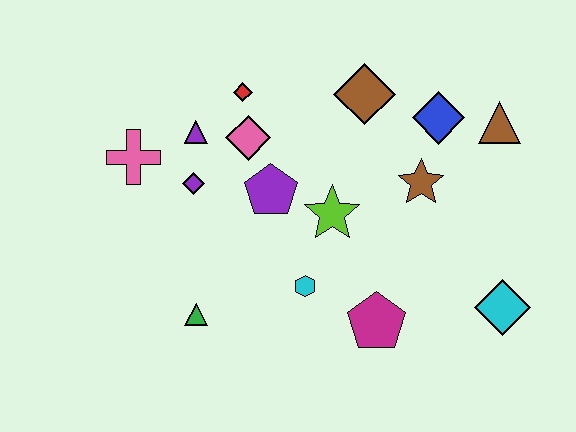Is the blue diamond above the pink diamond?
Yes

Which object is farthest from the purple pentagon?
The cyan diamond is farthest from the purple pentagon.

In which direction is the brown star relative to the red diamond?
The brown star is to the right of the red diamond.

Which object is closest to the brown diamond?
The blue diamond is closest to the brown diamond.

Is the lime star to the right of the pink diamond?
Yes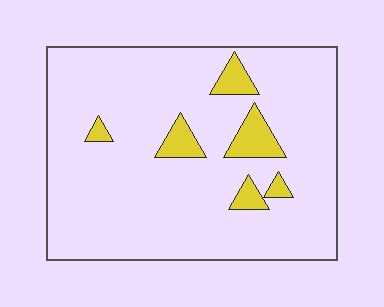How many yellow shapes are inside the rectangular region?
6.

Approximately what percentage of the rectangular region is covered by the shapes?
Approximately 10%.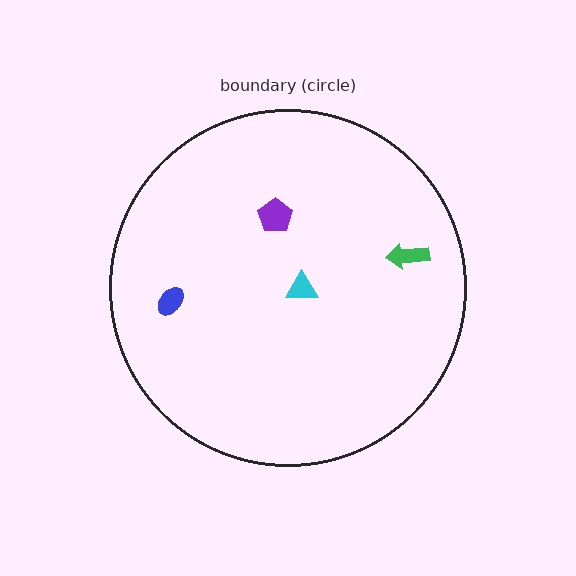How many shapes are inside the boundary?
4 inside, 0 outside.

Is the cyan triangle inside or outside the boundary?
Inside.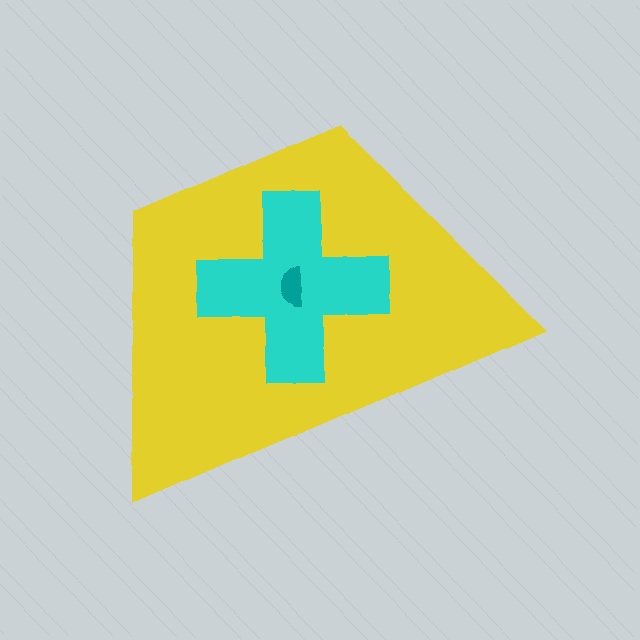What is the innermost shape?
The teal semicircle.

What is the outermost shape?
The yellow trapezoid.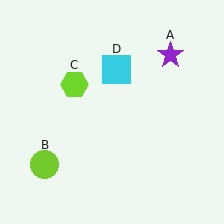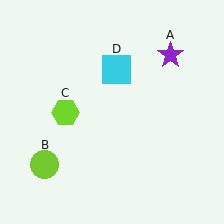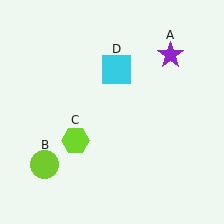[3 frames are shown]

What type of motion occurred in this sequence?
The lime hexagon (object C) rotated counterclockwise around the center of the scene.